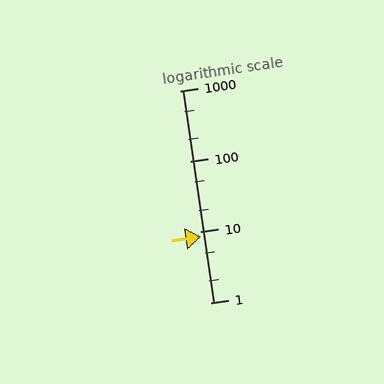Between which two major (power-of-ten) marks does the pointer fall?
The pointer is between 1 and 10.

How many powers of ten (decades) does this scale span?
The scale spans 3 decades, from 1 to 1000.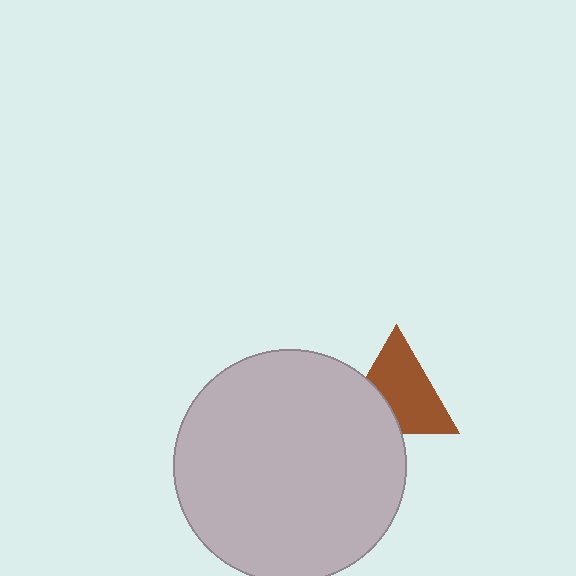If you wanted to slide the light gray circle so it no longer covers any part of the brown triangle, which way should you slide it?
Slide it toward the lower-left — that is the most direct way to separate the two shapes.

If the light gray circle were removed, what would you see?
You would see the complete brown triangle.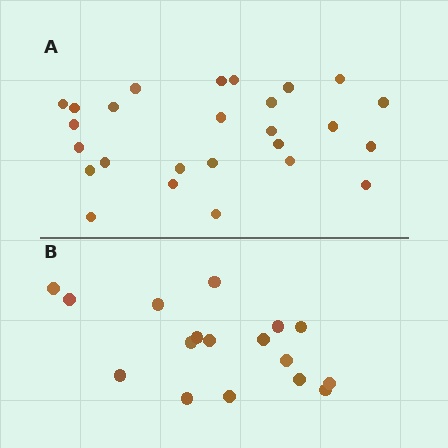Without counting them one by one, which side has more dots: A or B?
Region A (the top region) has more dots.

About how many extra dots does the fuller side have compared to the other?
Region A has roughly 8 or so more dots than region B.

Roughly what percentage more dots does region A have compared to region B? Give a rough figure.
About 55% more.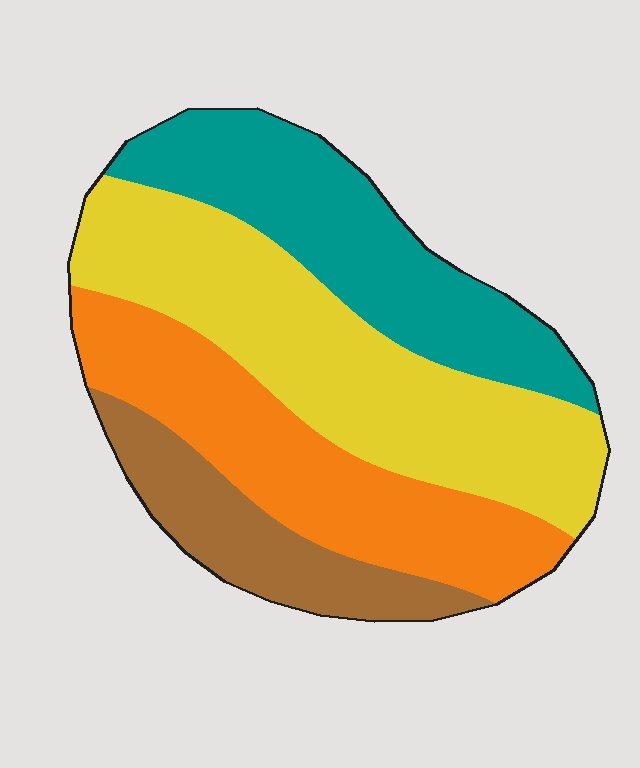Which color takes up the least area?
Brown, at roughly 15%.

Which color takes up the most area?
Yellow, at roughly 35%.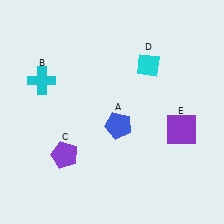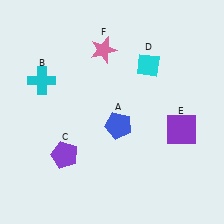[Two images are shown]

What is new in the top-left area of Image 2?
A pink star (F) was added in the top-left area of Image 2.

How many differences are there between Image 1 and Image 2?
There is 1 difference between the two images.